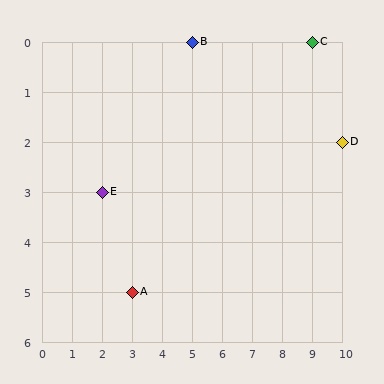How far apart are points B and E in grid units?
Points B and E are 3 columns and 3 rows apart (about 4.2 grid units diagonally).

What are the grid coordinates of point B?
Point B is at grid coordinates (5, 0).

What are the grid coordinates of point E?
Point E is at grid coordinates (2, 3).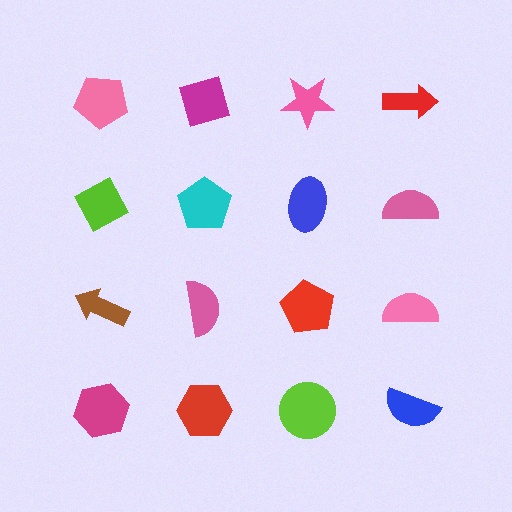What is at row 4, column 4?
A blue semicircle.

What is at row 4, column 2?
A red hexagon.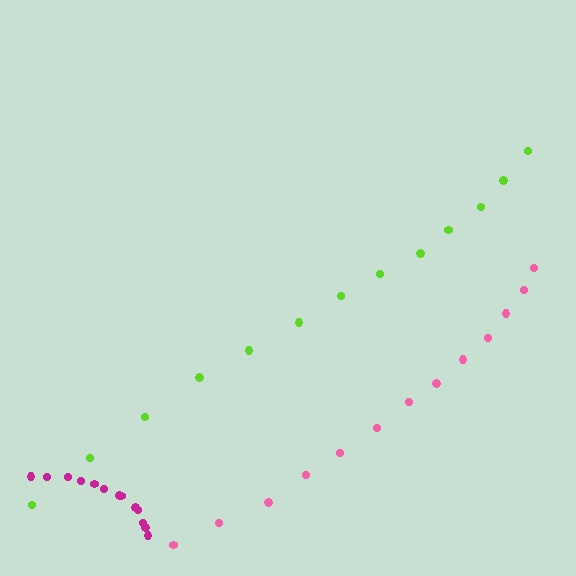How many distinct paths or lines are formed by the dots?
There are 3 distinct paths.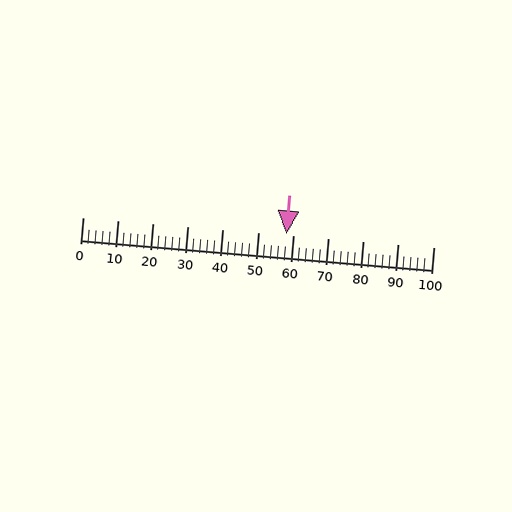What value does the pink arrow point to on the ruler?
The pink arrow points to approximately 58.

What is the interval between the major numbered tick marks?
The major tick marks are spaced 10 units apart.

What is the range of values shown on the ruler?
The ruler shows values from 0 to 100.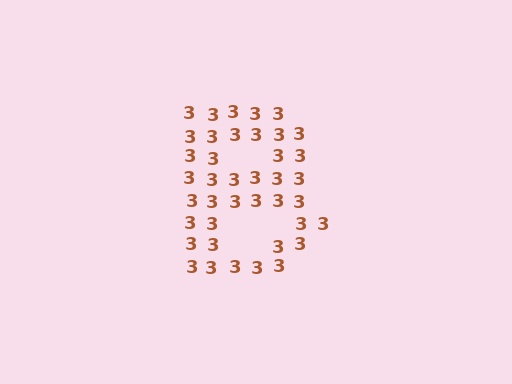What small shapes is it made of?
It is made of small digit 3's.